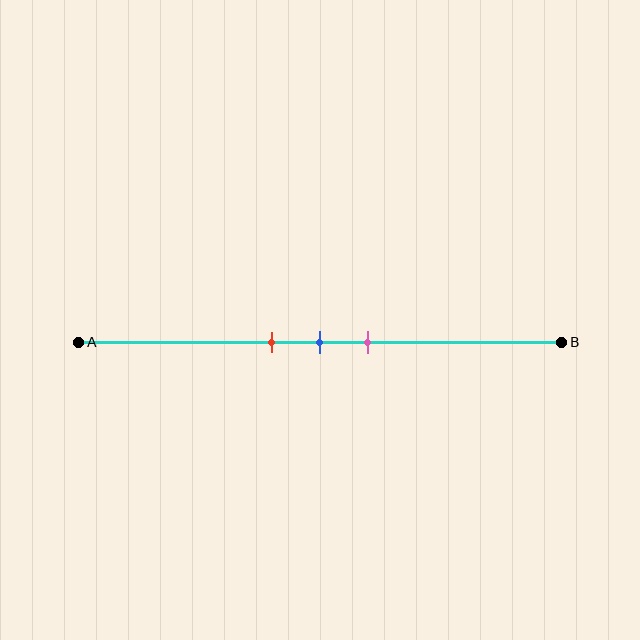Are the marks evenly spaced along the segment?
Yes, the marks are approximately evenly spaced.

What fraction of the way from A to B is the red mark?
The red mark is approximately 40% (0.4) of the way from A to B.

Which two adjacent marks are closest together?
The red and blue marks are the closest adjacent pair.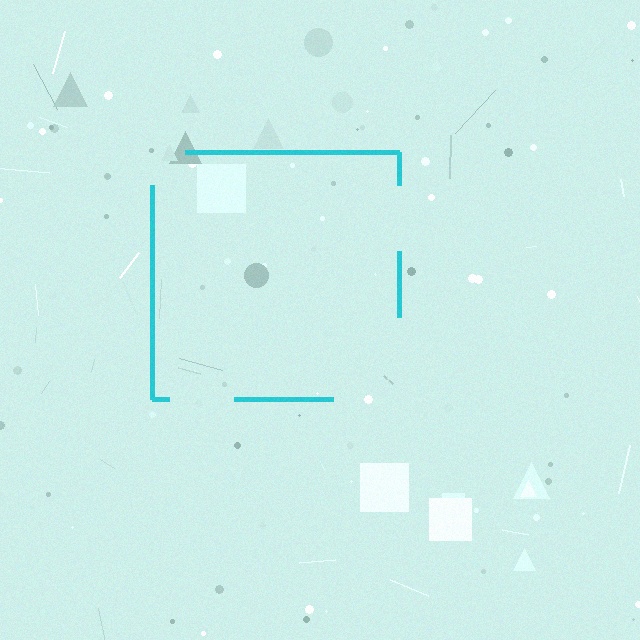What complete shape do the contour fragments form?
The contour fragments form a square.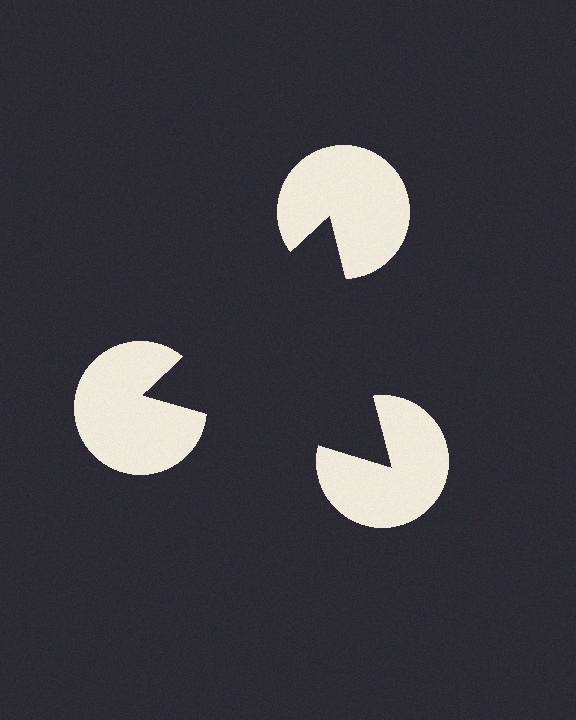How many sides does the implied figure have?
3 sides.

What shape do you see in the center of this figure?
An illusory triangle — its edges are inferred from the aligned wedge cuts in the pac-man discs, not physically drawn.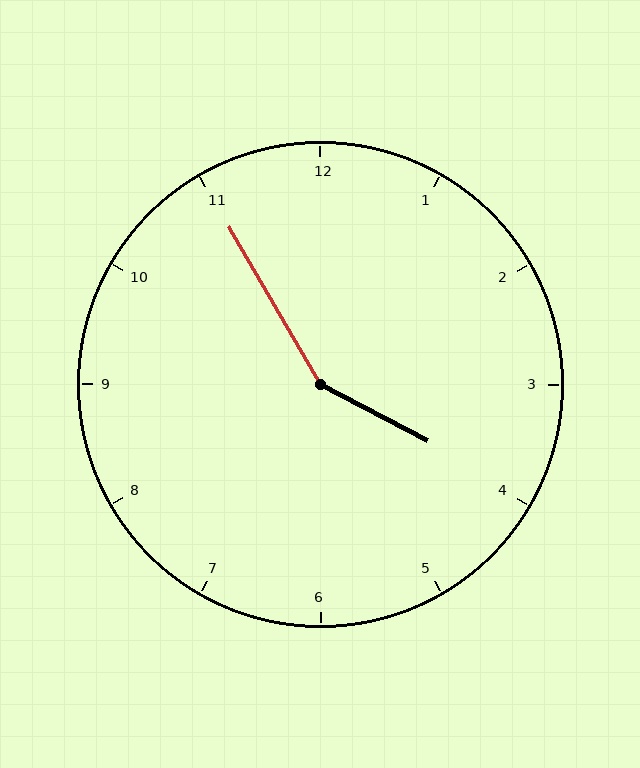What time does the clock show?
3:55.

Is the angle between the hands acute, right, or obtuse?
It is obtuse.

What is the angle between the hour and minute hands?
Approximately 148 degrees.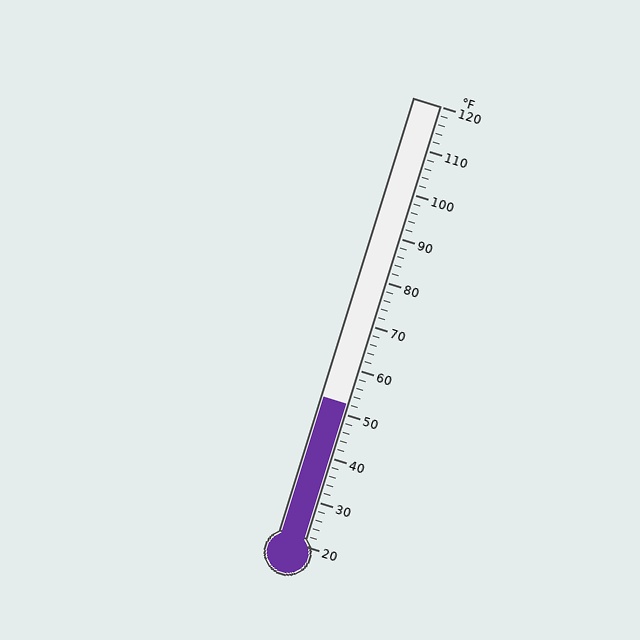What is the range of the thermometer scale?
The thermometer scale ranges from 20°F to 120°F.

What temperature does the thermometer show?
The thermometer shows approximately 52°F.